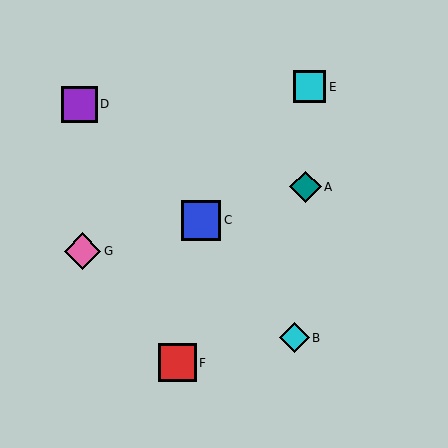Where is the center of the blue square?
The center of the blue square is at (201, 220).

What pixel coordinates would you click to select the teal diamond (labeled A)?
Click at (305, 187) to select the teal diamond A.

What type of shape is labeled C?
Shape C is a blue square.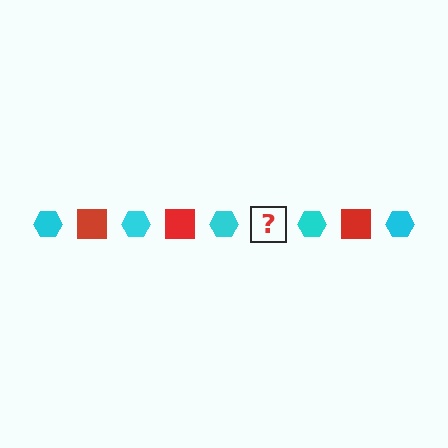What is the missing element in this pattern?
The missing element is a red square.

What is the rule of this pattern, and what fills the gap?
The rule is that the pattern alternates between cyan hexagon and red square. The gap should be filled with a red square.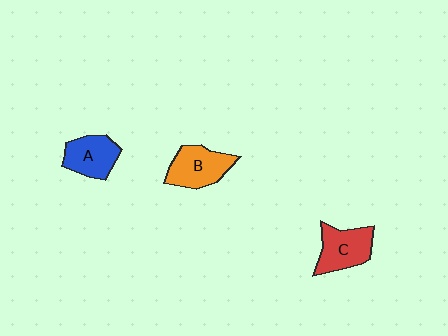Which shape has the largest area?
Shape B (orange).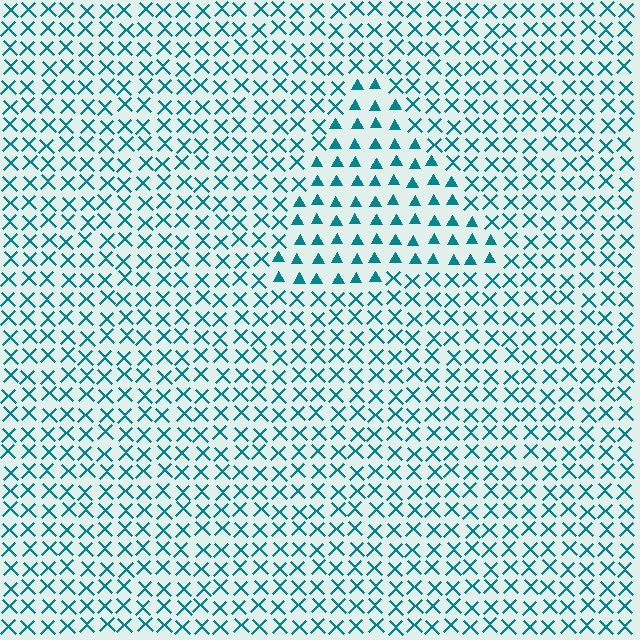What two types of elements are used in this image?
The image uses triangles inside the triangle region and X marks outside it.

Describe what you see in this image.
The image is filled with small teal elements arranged in a uniform grid. A triangle-shaped region contains triangles, while the surrounding area contains X marks. The boundary is defined purely by the change in element shape.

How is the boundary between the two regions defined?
The boundary is defined by a change in element shape: triangles inside vs. X marks outside. All elements share the same color and spacing.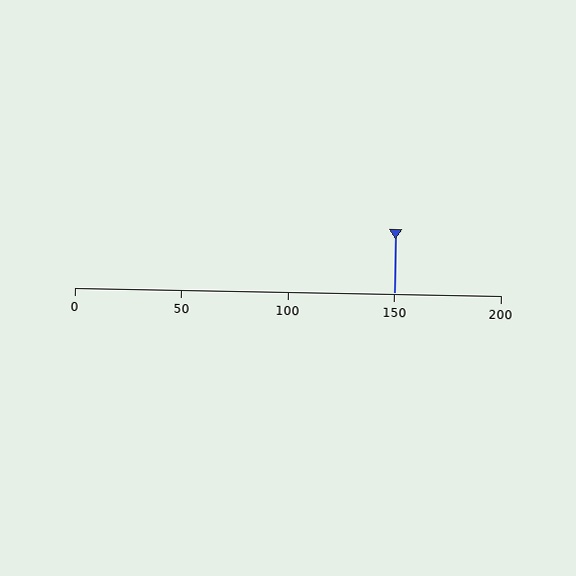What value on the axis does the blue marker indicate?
The marker indicates approximately 150.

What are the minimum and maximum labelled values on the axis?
The axis runs from 0 to 200.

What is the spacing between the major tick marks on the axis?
The major ticks are spaced 50 apart.